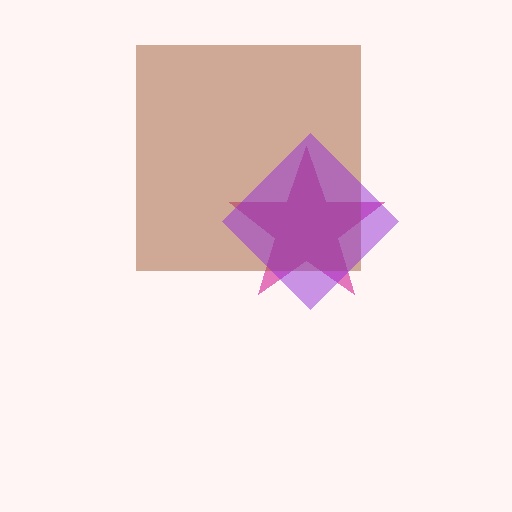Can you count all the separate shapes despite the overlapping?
Yes, there are 3 separate shapes.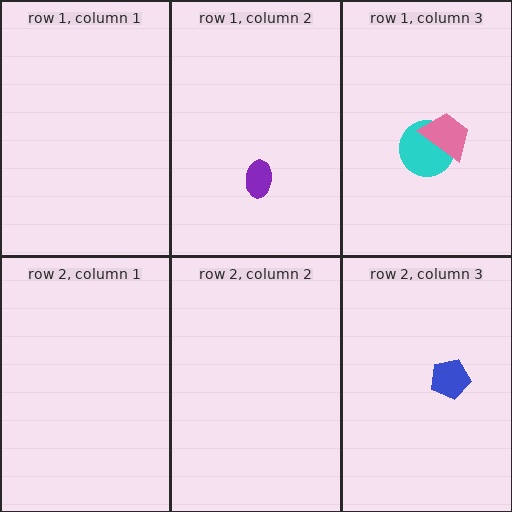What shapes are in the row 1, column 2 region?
The purple ellipse.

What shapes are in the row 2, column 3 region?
The blue pentagon.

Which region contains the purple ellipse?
The row 1, column 2 region.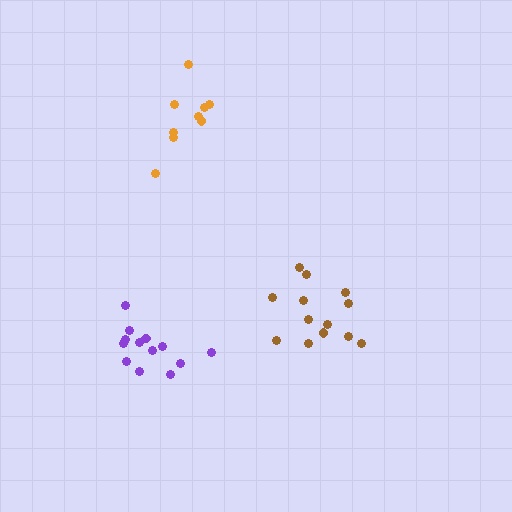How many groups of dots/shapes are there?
There are 3 groups.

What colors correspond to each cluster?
The clusters are colored: orange, brown, purple.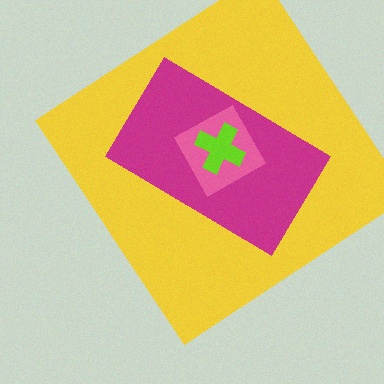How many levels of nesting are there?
4.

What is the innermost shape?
The lime cross.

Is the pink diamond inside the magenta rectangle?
Yes.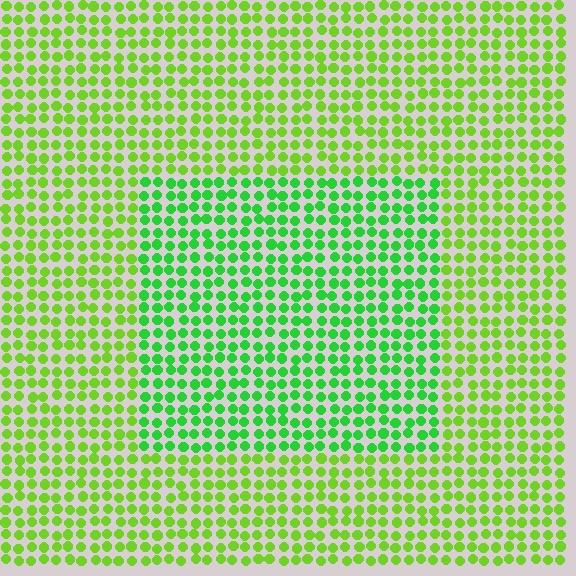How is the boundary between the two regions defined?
The boundary is defined purely by a slight shift in hue (about 31 degrees). Spacing, size, and orientation are identical on both sides.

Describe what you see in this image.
The image is filled with small lime elements in a uniform arrangement. A rectangle-shaped region is visible where the elements are tinted to a slightly different hue, forming a subtle color boundary.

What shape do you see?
I see a rectangle.